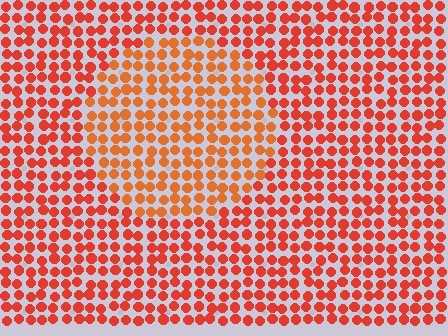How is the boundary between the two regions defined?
The boundary is defined purely by a slight shift in hue (about 19 degrees). Spacing, size, and orientation are identical on both sides.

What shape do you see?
I see a circle.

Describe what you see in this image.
The image is filled with small red elements in a uniform arrangement. A circle-shaped region is visible where the elements are tinted to a slightly different hue, forming a subtle color boundary.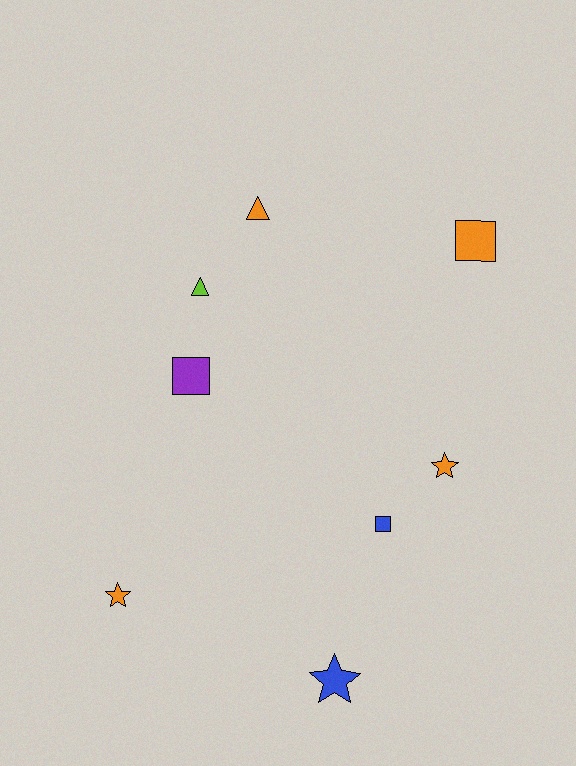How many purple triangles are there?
There are no purple triangles.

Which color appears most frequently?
Orange, with 4 objects.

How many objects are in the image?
There are 8 objects.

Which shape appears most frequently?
Square, with 3 objects.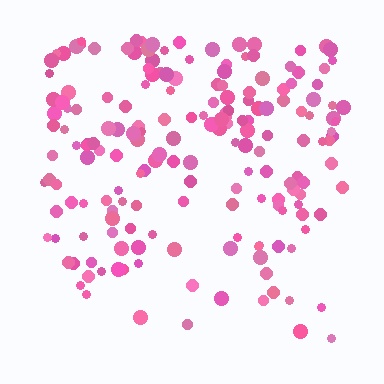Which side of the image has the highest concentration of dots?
The top.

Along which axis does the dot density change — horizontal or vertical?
Vertical.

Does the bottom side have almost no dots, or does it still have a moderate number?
Still a moderate number, just noticeably fewer than the top.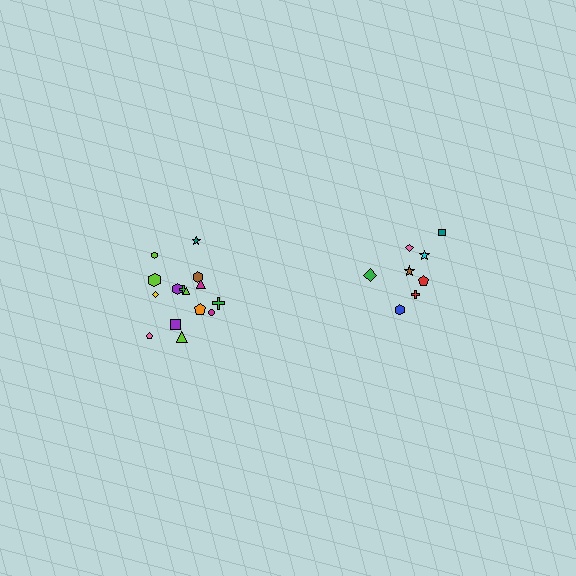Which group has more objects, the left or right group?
The left group.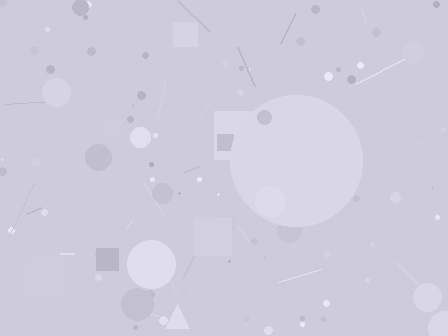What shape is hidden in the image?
A circle is hidden in the image.